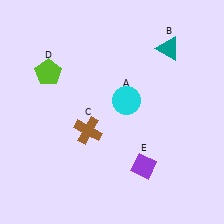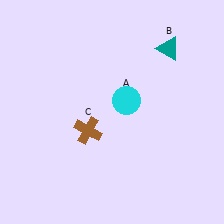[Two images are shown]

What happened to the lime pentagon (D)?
The lime pentagon (D) was removed in Image 2. It was in the top-left area of Image 1.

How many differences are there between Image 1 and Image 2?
There are 2 differences between the two images.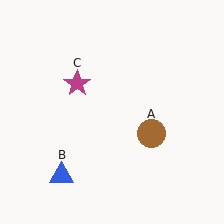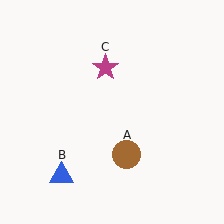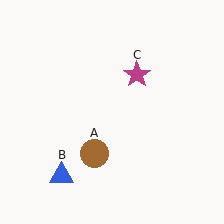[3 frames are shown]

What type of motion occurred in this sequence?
The brown circle (object A), magenta star (object C) rotated clockwise around the center of the scene.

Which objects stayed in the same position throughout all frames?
Blue triangle (object B) remained stationary.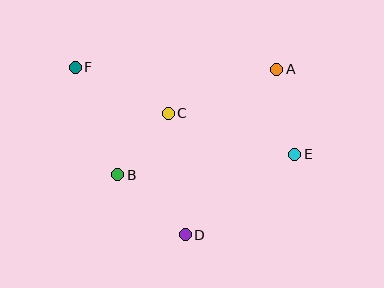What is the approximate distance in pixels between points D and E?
The distance between D and E is approximately 136 pixels.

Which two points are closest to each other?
Points B and C are closest to each other.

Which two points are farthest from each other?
Points E and F are farthest from each other.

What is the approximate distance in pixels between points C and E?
The distance between C and E is approximately 133 pixels.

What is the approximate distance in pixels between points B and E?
The distance between B and E is approximately 178 pixels.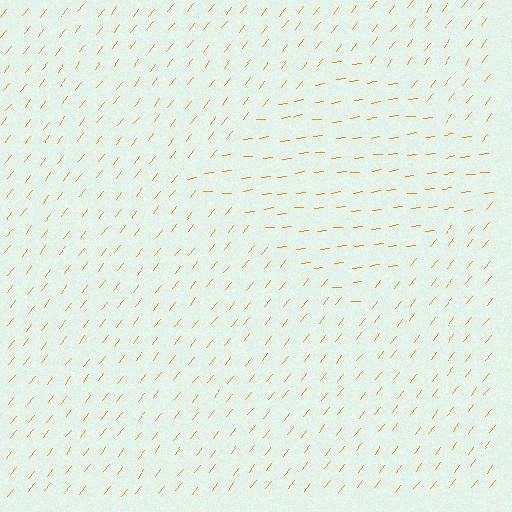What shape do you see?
I see a diamond.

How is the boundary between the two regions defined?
The boundary is defined purely by a change in line orientation (approximately 45 degrees difference). All lines are the same color and thickness.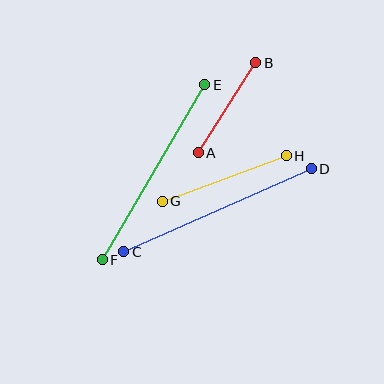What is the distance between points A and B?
The distance is approximately 107 pixels.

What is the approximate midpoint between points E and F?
The midpoint is at approximately (153, 172) pixels.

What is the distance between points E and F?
The distance is approximately 203 pixels.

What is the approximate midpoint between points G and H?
The midpoint is at approximately (224, 179) pixels.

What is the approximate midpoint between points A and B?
The midpoint is at approximately (227, 108) pixels.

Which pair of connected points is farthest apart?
Points C and D are farthest apart.